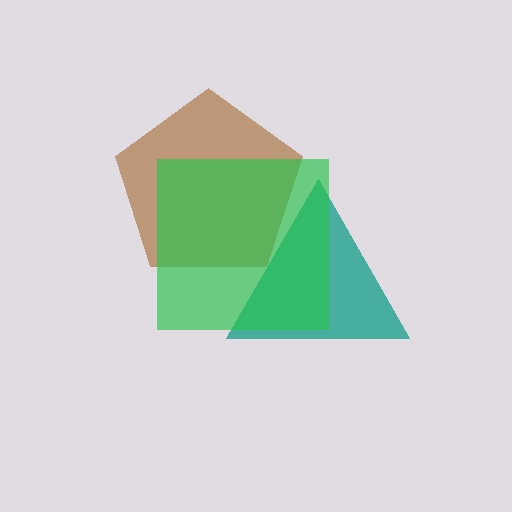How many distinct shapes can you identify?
There are 3 distinct shapes: a teal triangle, a brown pentagon, a green square.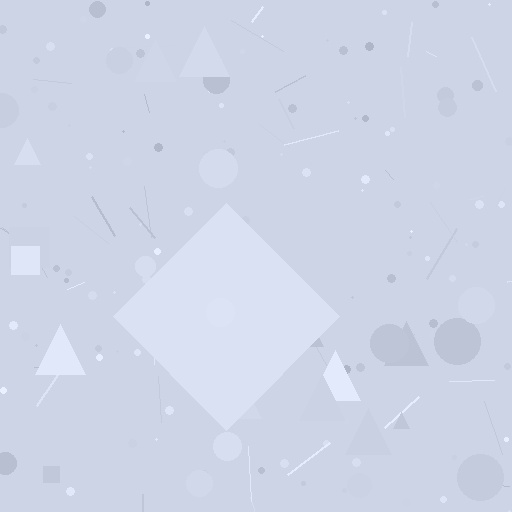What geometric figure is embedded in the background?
A diamond is embedded in the background.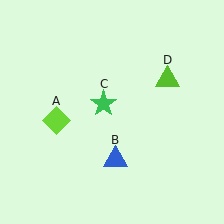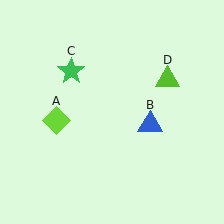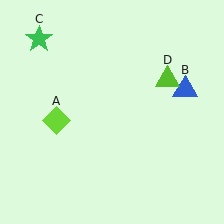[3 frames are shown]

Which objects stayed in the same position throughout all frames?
Lime diamond (object A) and lime triangle (object D) remained stationary.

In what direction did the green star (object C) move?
The green star (object C) moved up and to the left.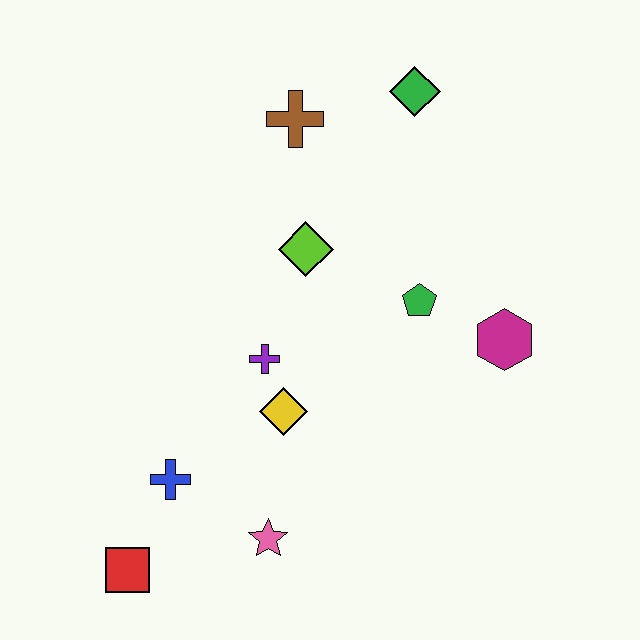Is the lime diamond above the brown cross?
No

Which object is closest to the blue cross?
The red square is closest to the blue cross.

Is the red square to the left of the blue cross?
Yes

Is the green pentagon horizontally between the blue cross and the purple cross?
No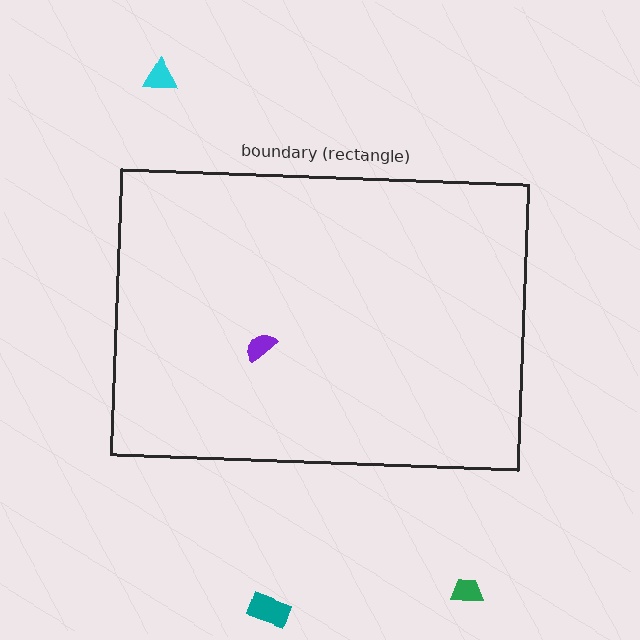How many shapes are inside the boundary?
1 inside, 3 outside.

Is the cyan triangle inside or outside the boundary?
Outside.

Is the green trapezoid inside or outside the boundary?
Outside.